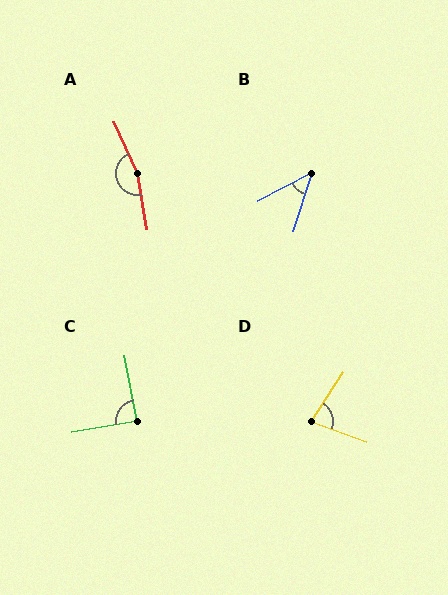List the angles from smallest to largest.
B (45°), D (77°), C (89°), A (166°).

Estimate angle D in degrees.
Approximately 77 degrees.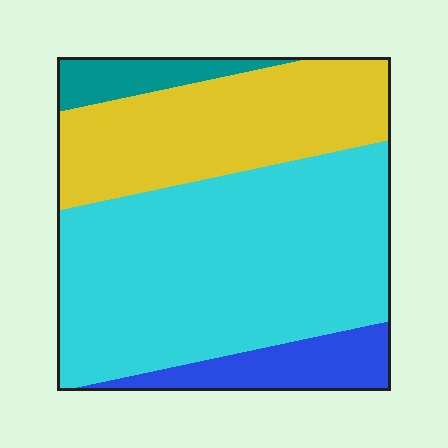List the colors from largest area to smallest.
From largest to smallest: cyan, yellow, blue, teal.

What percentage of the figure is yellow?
Yellow takes up between a quarter and a half of the figure.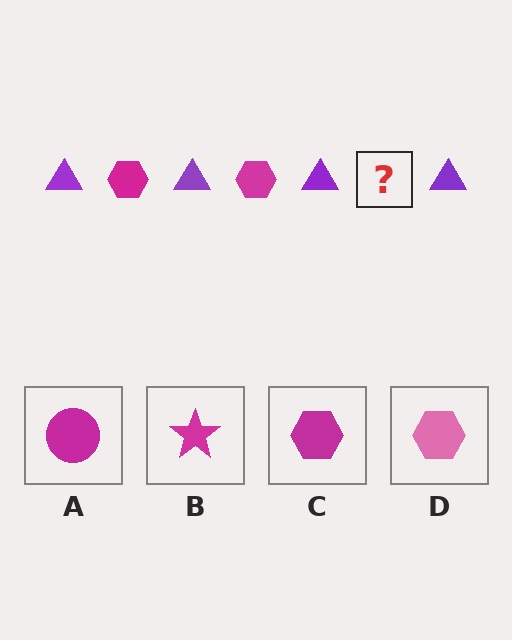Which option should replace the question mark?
Option C.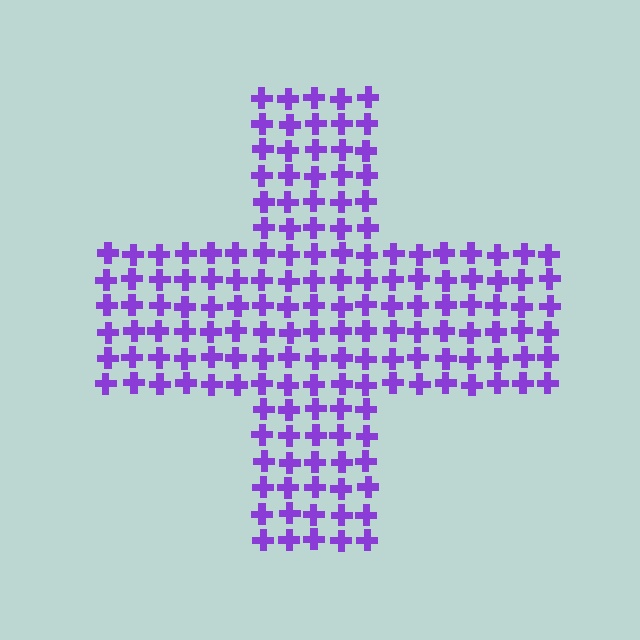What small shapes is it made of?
It is made of small crosses.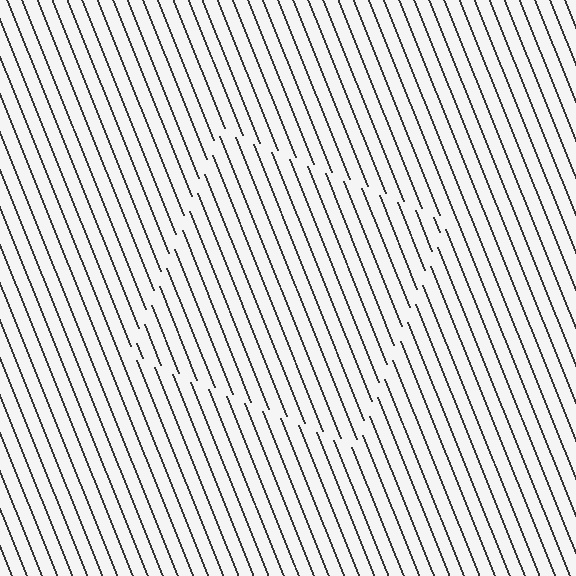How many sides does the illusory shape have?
4 sides — the line-ends trace a square.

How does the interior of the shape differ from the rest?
The interior of the shape contains the same grating, shifted by half a period — the contour is defined by the phase discontinuity where line-ends from the inner and outer gratings abut.